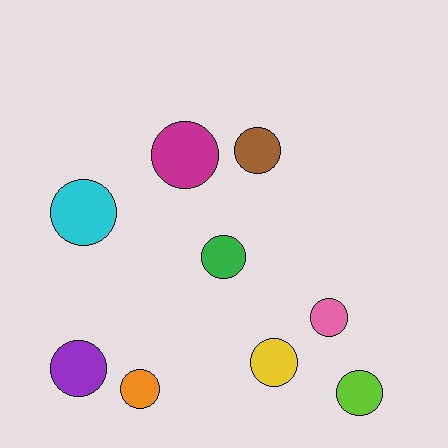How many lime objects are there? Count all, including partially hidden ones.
There is 1 lime object.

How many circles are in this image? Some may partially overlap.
There are 9 circles.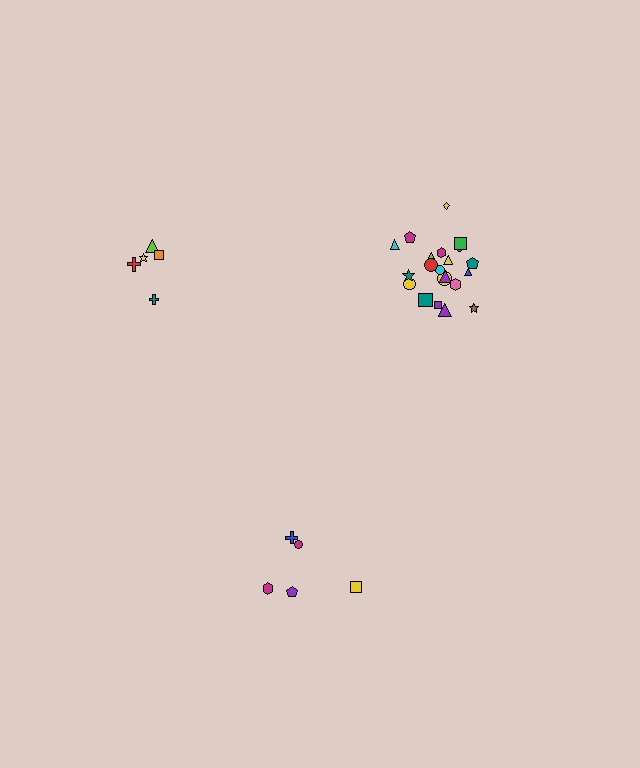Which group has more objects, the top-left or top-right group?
The top-right group.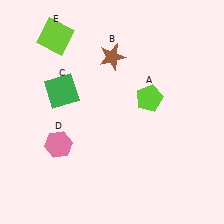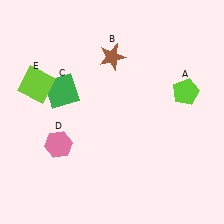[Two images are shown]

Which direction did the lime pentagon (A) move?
The lime pentagon (A) moved right.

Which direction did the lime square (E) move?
The lime square (E) moved down.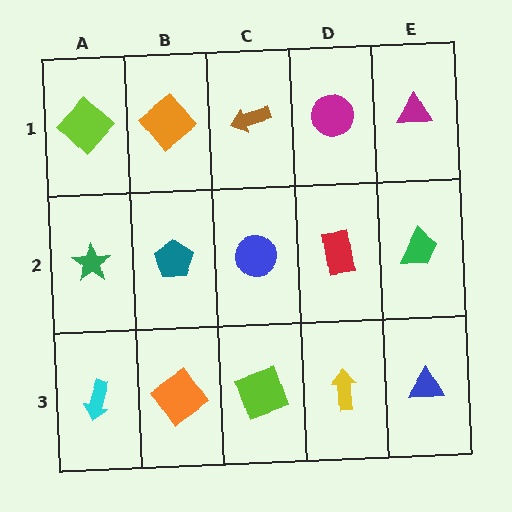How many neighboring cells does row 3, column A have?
2.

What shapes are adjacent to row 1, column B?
A teal pentagon (row 2, column B), a lime diamond (row 1, column A), a brown arrow (row 1, column C).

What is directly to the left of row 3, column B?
A cyan arrow.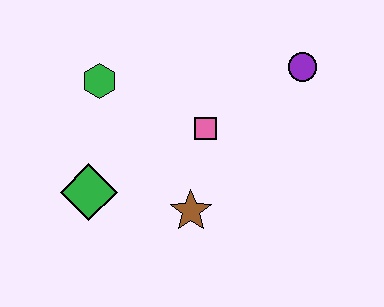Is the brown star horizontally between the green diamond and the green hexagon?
No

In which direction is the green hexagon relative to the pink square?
The green hexagon is to the left of the pink square.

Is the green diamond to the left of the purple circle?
Yes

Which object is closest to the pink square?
The brown star is closest to the pink square.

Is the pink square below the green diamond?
No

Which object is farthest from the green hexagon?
The purple circle is farthest from the green hexagon.